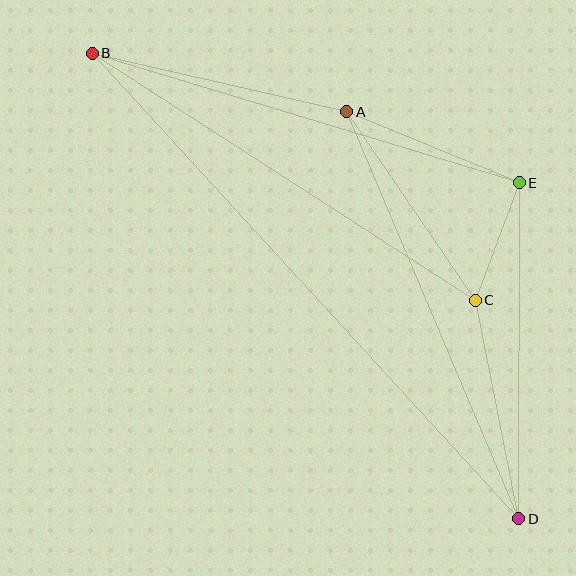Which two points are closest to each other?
Points C and E are closest to each other.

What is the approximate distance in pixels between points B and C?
The distance between B and C is approximately 456 pixels.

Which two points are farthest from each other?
Points B and D are farthest from each other.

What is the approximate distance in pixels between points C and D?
The distance between C and D is approximately 223 pixels.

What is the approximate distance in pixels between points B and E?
The distance between B and E is approximately 446 pixels.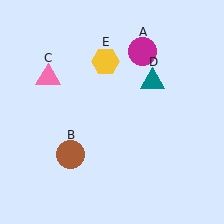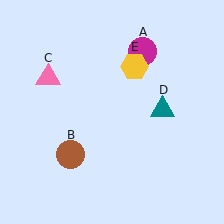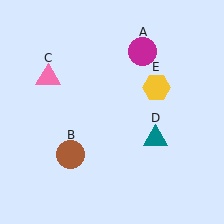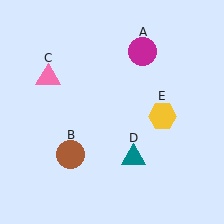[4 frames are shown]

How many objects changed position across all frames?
2 objects changed position: teal triangle (object D), yellow hexagon (object E).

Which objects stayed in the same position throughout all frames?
Magenta circle (object A) and brown circle (object B) and pink triangle (object C) remained stationary.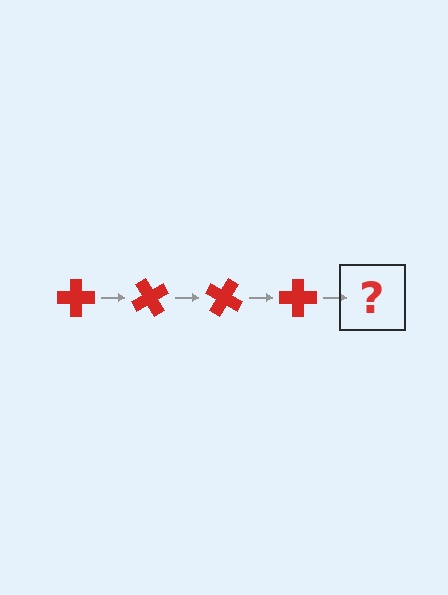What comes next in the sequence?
The next element should be a red cross rotated 240 degrees.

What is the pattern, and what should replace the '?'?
The pattern is that the cross rotates 60 degrees each step. The '?' should be a red cross rotated 240 degrees.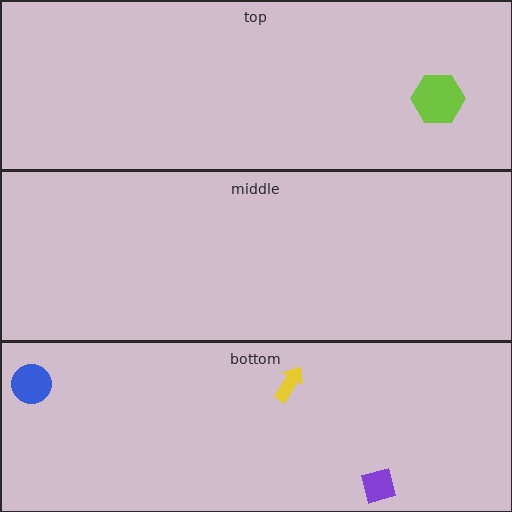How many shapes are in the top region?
1.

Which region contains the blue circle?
The bottom region.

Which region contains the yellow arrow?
The bottom region.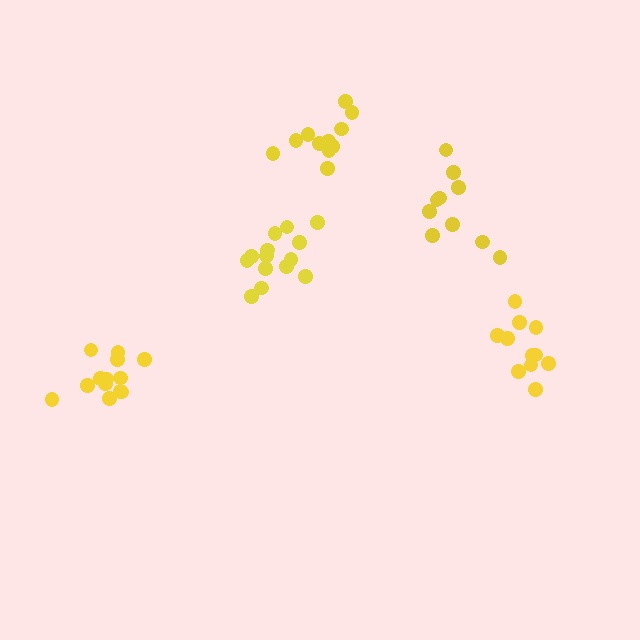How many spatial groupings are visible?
There are 5 spatial groupings.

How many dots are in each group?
Group 1: 11 dots, Group 2: 11 dots, Group 3: 13 dots, Group 4: 10 dots, Group 5: 14 dots (59 total).